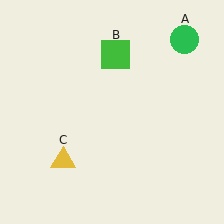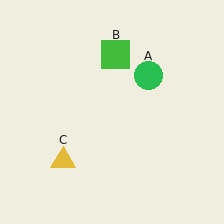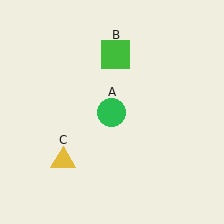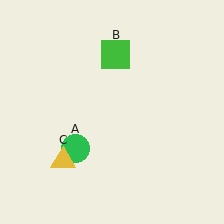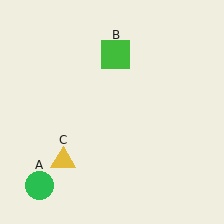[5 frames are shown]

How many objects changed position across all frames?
1 object changed position: green circle (object A).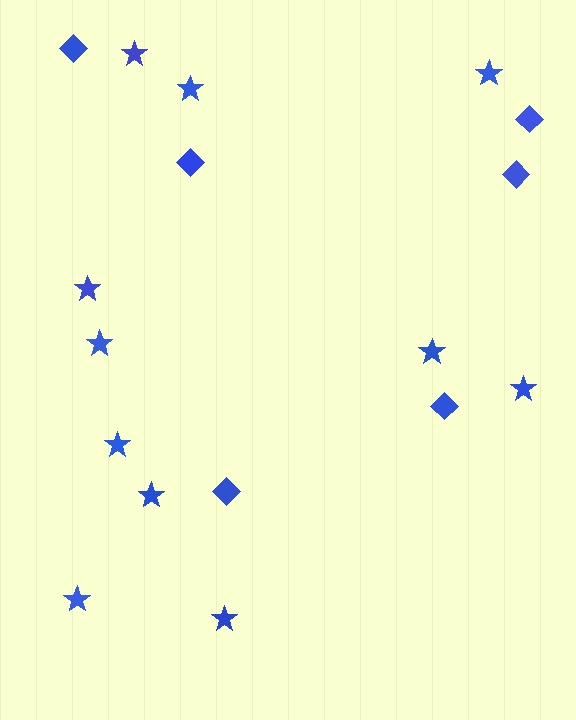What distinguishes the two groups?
There are 2 groups: one group of diamonds (6) and one group of stars (11).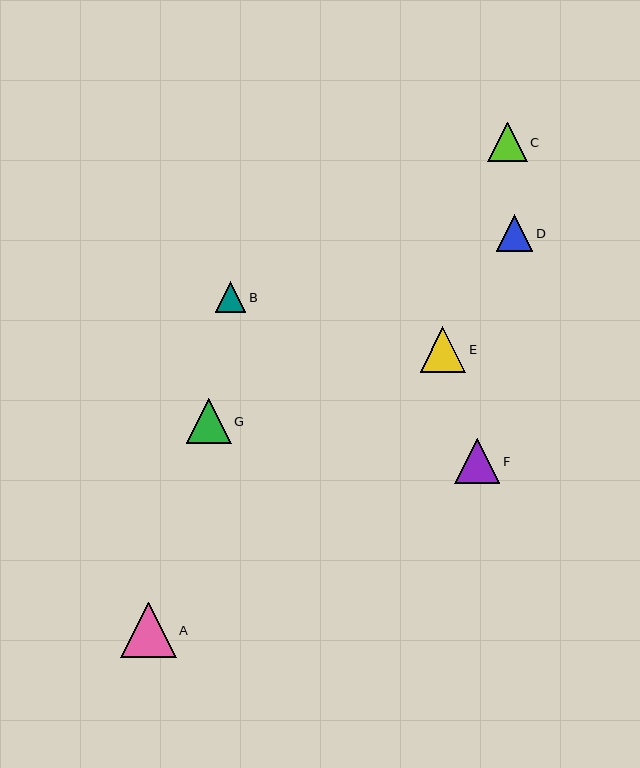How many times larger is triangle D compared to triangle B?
Triangle D is approximately 1.2 times the size of triangle B.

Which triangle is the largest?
Triangle A is the largest with a size of approximately 55 pixels.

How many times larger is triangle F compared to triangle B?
Triangle F is approximately 1.5 times the size of triangle B.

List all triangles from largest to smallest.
From largest to smallest: A, E, G, F, C, D, B.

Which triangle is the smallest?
Triangle B is the smallest with a size of approximately 31 pixels.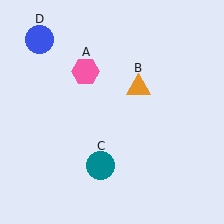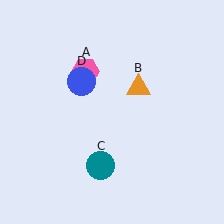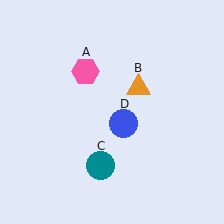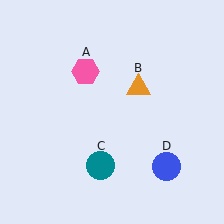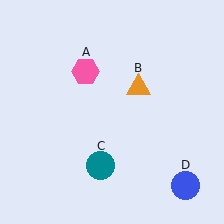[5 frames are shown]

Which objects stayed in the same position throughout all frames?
Pink hexagon (object A) and orange triangle (object B) and teal circle (object C) remained stationary.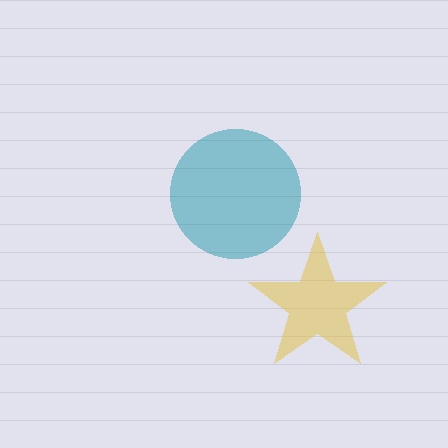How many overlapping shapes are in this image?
There are 2 overlapping shapes in the image.